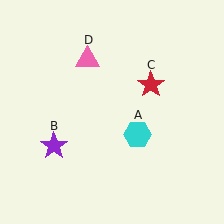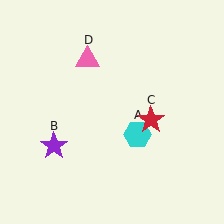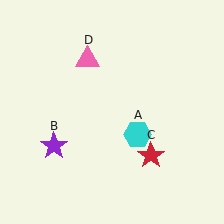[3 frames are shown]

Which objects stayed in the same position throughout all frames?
Cyan hexagon (object A) and purple star (object B) and pink triangle (object D) remained stationary.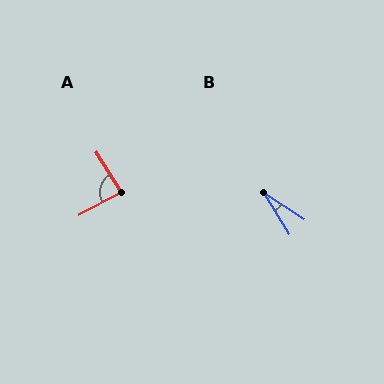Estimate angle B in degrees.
Approximately 25 degrees.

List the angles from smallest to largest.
B (25°), A (86°).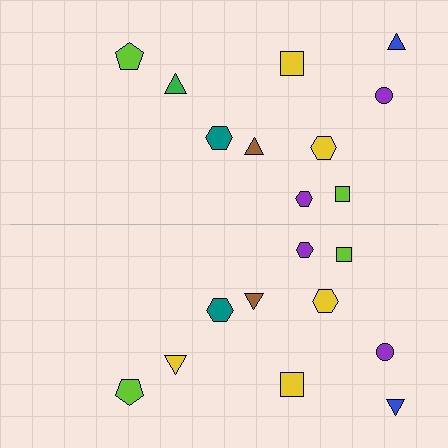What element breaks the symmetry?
The yellow triangle on the bottom side breaks the symmetry — its mirror counterpart is green.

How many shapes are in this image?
There are 20 shapes in this image.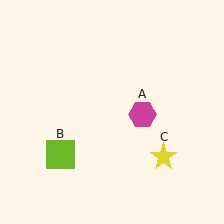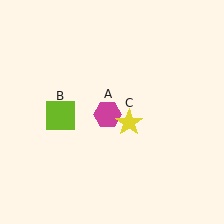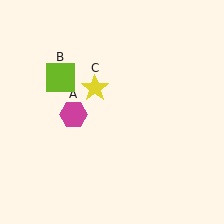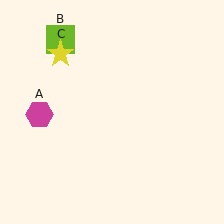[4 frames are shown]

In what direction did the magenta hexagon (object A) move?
The magenta hexagon (object A) moved left.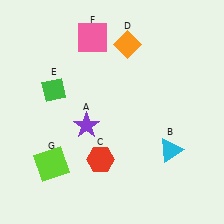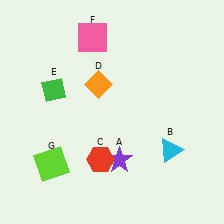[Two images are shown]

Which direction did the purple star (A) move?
The purple star (A) moved down.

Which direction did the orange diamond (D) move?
The orange diamond (D) moved down.